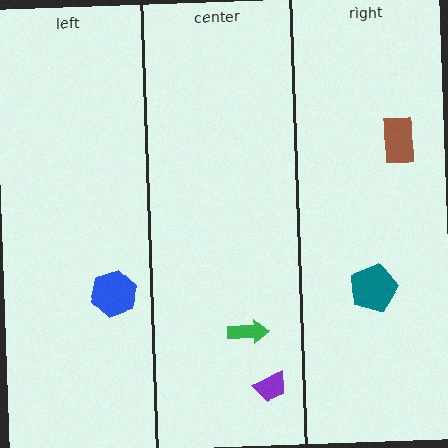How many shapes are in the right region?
2.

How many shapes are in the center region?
2.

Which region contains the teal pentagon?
The right region.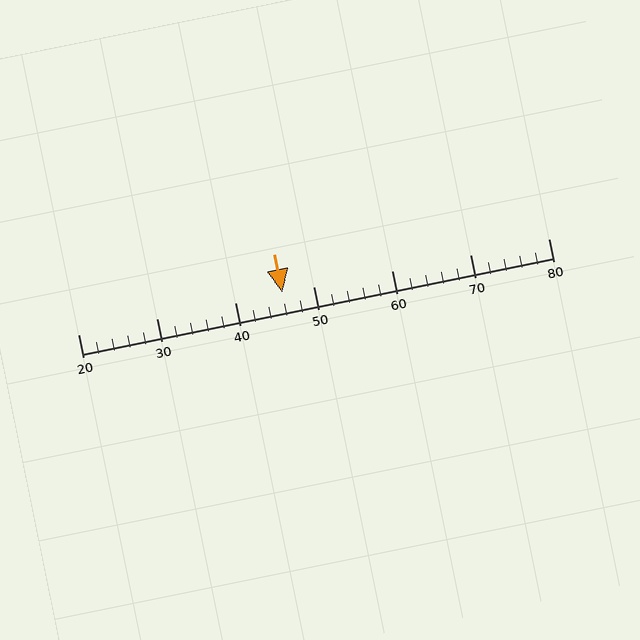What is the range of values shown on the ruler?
The ruler shows values from 20 to 80.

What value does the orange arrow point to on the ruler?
The orange arrow points to approximately 46.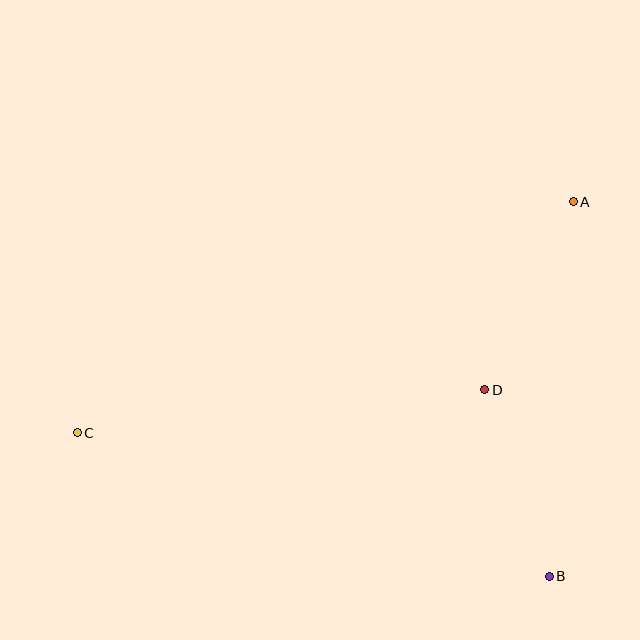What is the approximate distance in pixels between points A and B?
The distance between A and B is approximately 375 pixels.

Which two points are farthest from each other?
Points A and C are farthest from each other.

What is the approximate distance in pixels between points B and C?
The distance between B and C is approximately 493 pixels.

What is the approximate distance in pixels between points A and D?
The distance between A and D is approximately 208 pixels.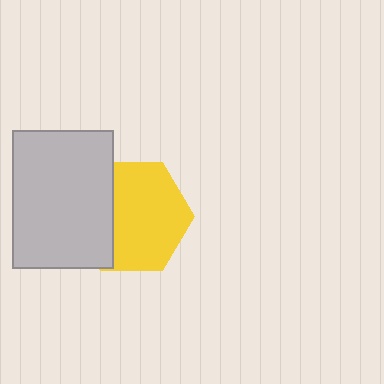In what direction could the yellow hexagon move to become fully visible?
The yellow hexagon could move right. That would shift it out from behind the light gray rectangle entirely.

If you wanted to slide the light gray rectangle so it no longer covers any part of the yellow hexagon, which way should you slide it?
Slide it left — that is the most direct way to separate the two shapes.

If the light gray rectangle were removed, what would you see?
You would see the complete yellow hexagon.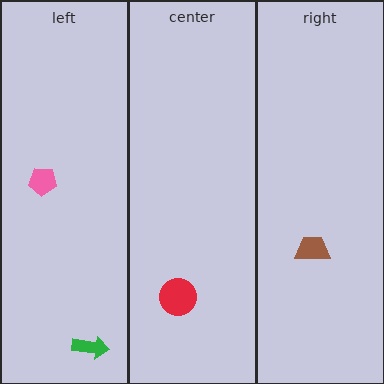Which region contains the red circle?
The center region.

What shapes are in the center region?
The red circle.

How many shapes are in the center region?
1.